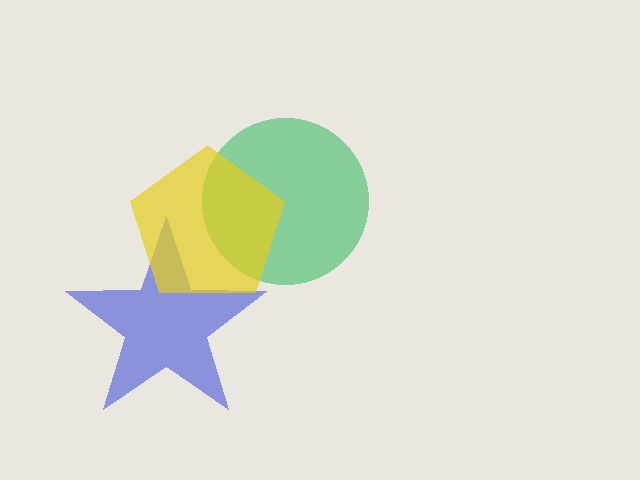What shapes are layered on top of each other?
The layered shapes are: a blue star, a green circle, a yellow pentagon.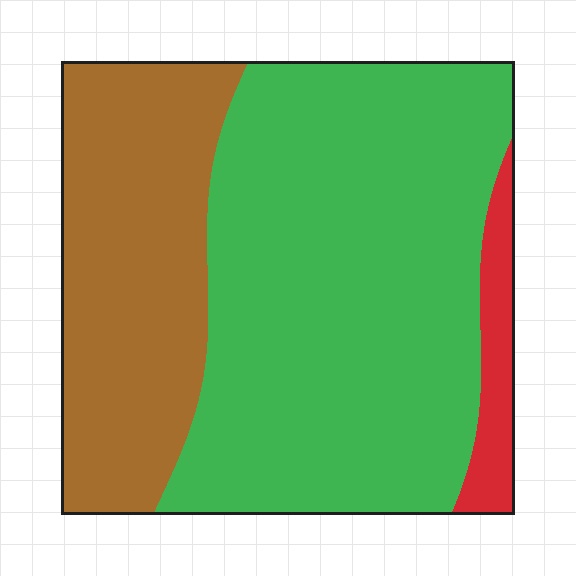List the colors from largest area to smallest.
From largest to smallest: green, brown, red.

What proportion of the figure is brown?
Brown takes up about one third (1/3) of the figure.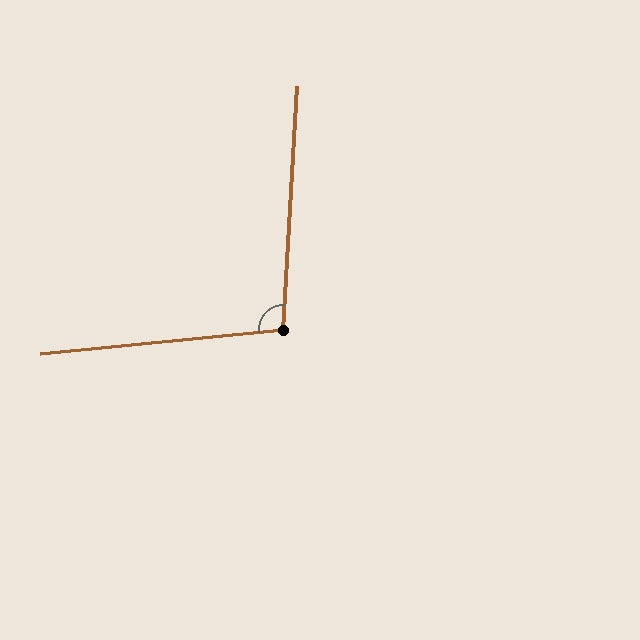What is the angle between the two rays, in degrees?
Approximately 99 degrees.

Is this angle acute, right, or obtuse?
It is obtuse.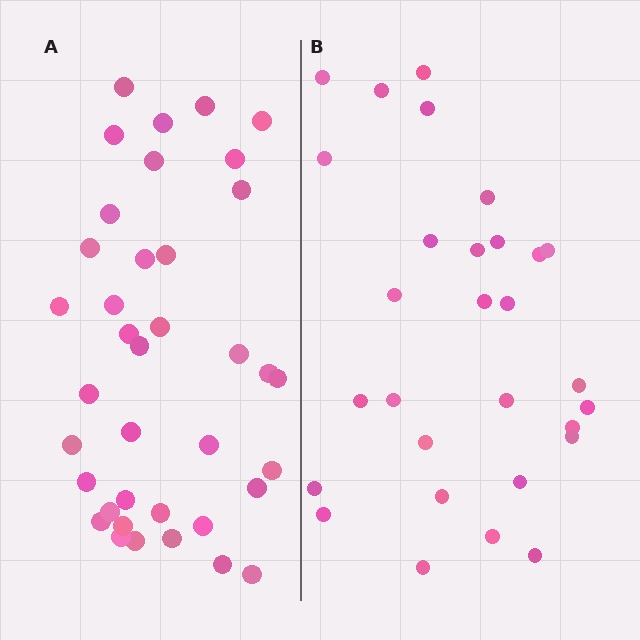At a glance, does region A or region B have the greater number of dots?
Region A (the left region) has more dots.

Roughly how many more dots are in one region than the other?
Region A has roughly 8 or so more dots than region B.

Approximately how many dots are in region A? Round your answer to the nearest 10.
About 40 dots. (The exact count is 38, which rounds to 40.)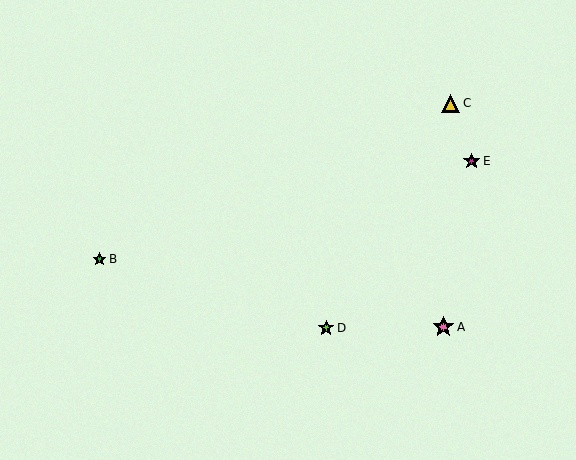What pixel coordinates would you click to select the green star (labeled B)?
Click at (100, 259) to select the green star B.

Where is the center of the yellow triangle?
The center of the yellow triangle is at (451, 103).